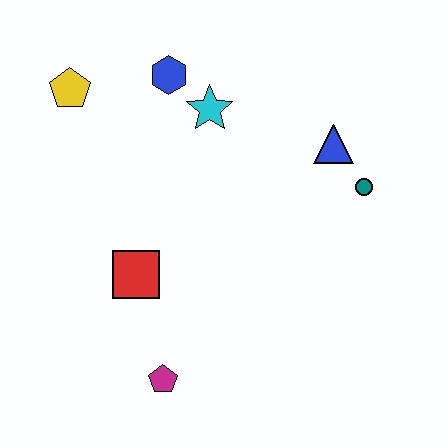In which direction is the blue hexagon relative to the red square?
The blue hexagon is above the red square.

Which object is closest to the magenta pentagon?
The red square is closest to the magenta pentagon.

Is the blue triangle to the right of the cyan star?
Yes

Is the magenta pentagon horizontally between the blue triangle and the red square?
Yes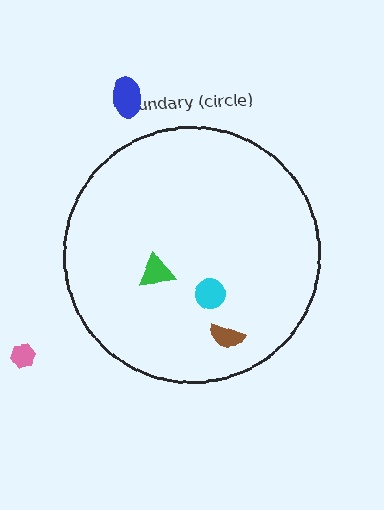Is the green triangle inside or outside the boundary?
Inside.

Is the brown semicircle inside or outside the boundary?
Inside.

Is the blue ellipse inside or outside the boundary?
Outside.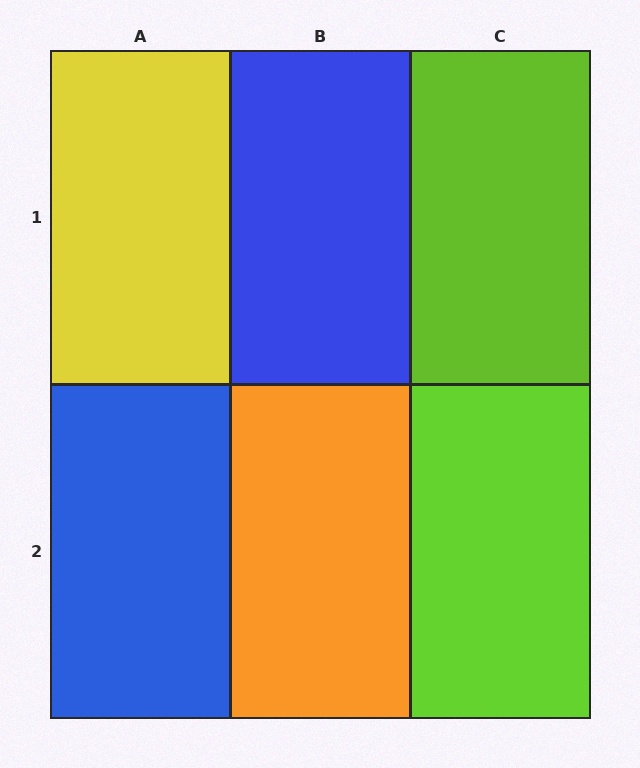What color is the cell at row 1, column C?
Lime.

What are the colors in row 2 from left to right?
Blue, orange, lime.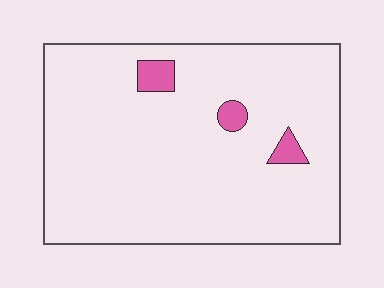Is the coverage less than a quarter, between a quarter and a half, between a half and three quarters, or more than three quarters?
Less than a quarter.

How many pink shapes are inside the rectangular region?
3.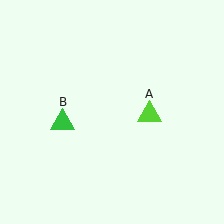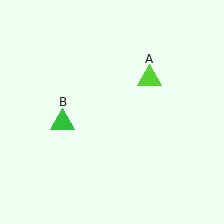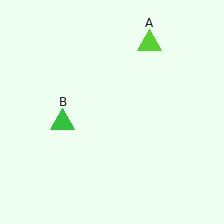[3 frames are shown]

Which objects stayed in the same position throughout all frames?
Green triangle (object B) remained stationary.